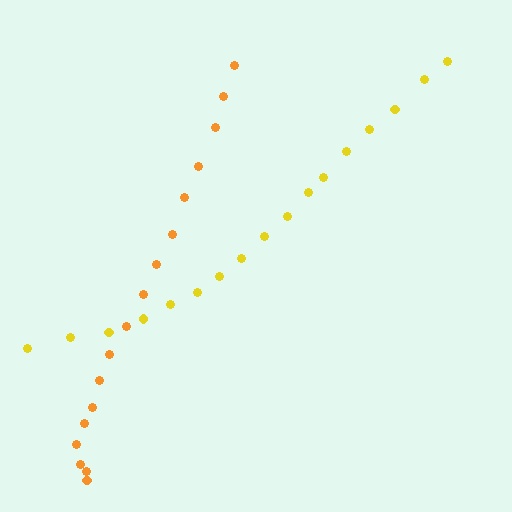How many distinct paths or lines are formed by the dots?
There are 2 distinct paths.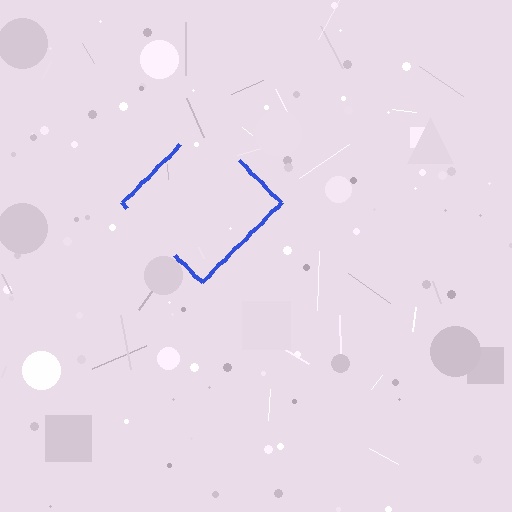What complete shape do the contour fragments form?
The contour fragments form a diamond.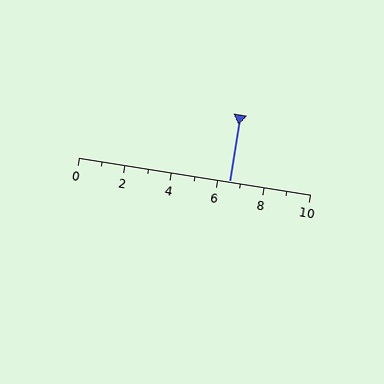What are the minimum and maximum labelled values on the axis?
The axis runs from 0 to 10.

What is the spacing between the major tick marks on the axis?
The major ticks are spaced 2 apart.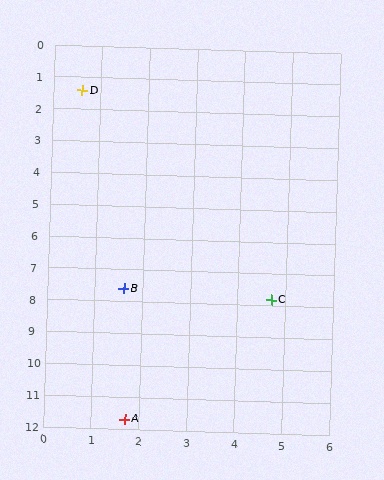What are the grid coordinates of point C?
Point C is at approximately (4.7, 7.8).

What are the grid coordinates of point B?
Point B is at approximately (1.6, 7.6).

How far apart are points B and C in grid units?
Points B and C are about 3.1 grid units apart.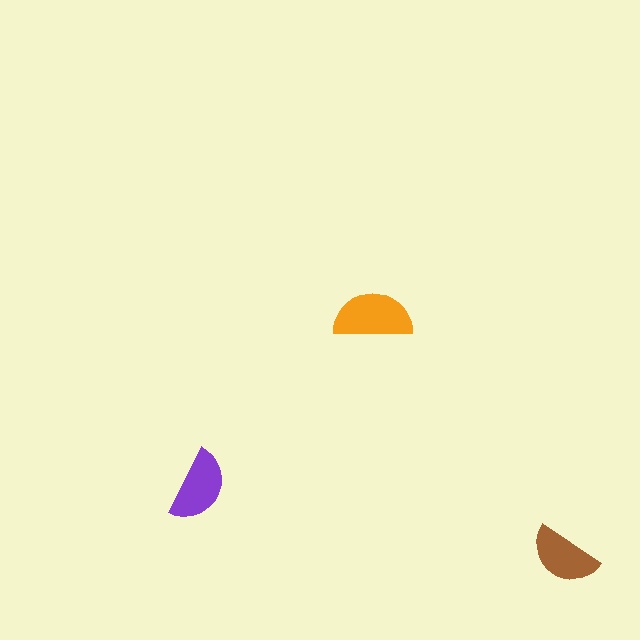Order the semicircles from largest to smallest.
the orange one, the purple one, the brown one.